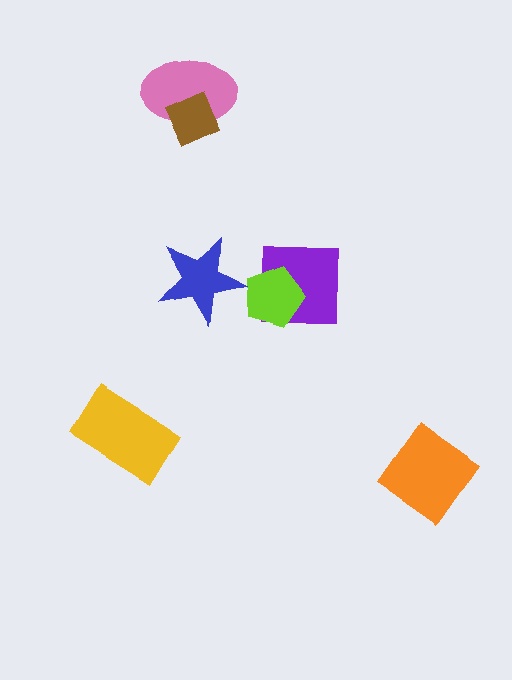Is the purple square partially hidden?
Yes, it is partially covered by another shape.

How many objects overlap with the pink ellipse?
1 object overlaps with the pink ellipse.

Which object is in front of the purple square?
The lime pentagon is in front of the purple square.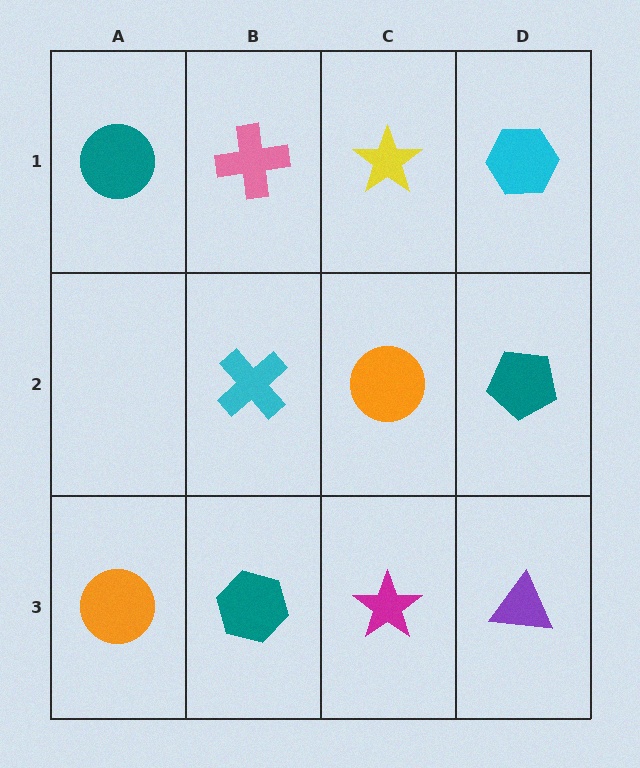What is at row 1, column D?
A cyan hexagon.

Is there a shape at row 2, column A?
No, that cell is empty.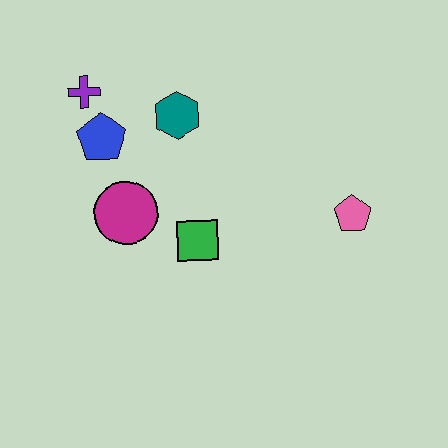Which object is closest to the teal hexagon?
The blue pentagon is closest to the teal hexagon.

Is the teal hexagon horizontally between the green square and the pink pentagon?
No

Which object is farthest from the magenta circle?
The pink pentagon is farthest from the magenta circle.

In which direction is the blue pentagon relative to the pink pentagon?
The blue pentagon is to the left of the pink pentagon.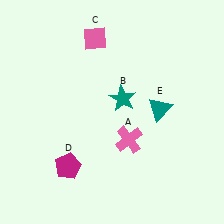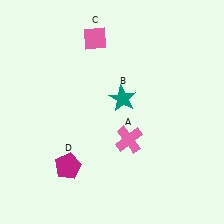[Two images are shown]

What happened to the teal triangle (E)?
The teal triangle (E) was removed in Image 2. It was in the top-right area of Image 1.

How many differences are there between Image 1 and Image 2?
There is 1 difference between the two images.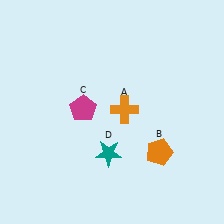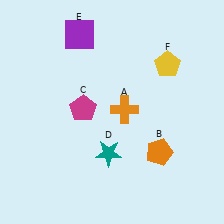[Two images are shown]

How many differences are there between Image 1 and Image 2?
There are 2 differences between the two images.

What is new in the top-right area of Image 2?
A yellow pentagon (F) was added in the top-right area of Image 2.